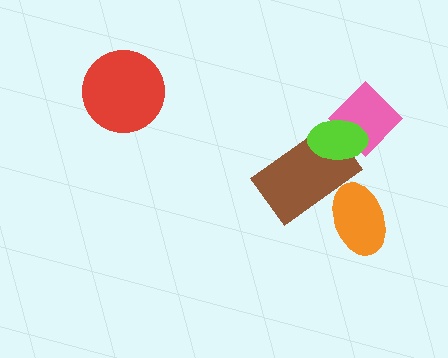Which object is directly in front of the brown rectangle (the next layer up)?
The lime ellipse is directly in front of the brown rectangle.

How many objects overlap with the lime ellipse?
2 objects overlap with the lime ellipse.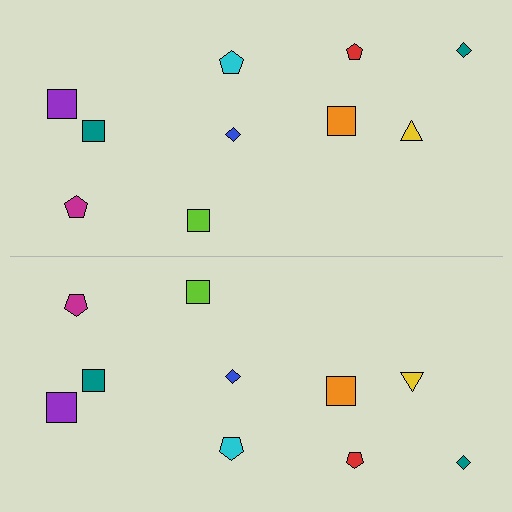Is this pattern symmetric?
Yes, this pattern has bilateral (reflection) symmetry.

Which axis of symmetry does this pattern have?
The pattern has a horizontal axis of symmetry running through the center of the image.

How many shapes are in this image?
There are 20 shapes in this image.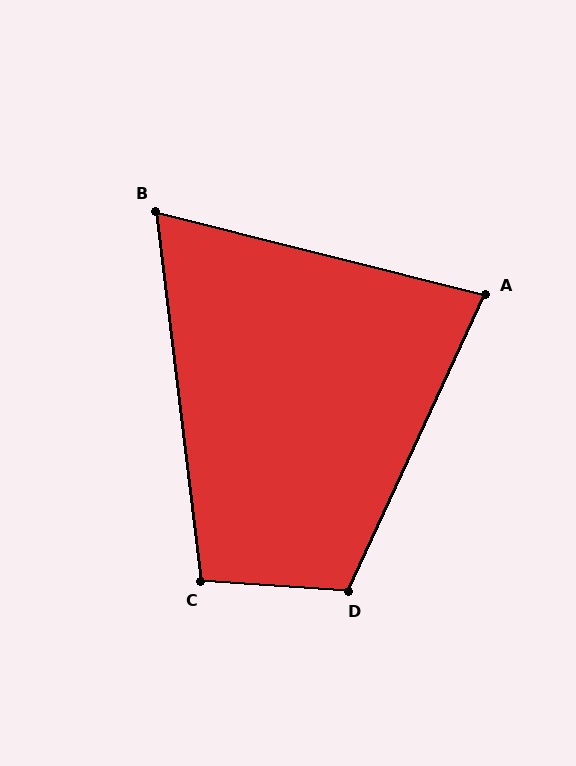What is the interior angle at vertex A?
Approximately 79 degrees (acute).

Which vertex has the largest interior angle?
D, at approximately 111 degrees.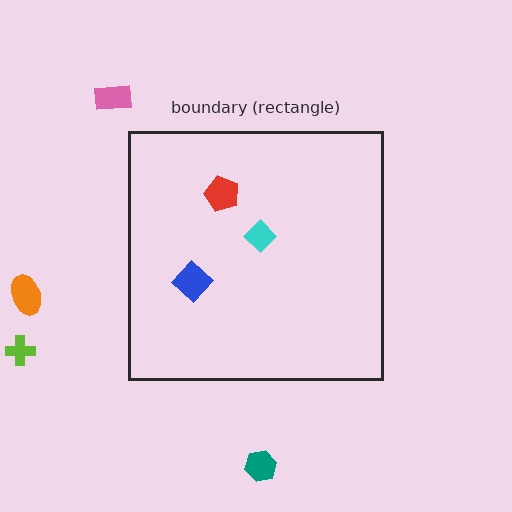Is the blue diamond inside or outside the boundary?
Inside.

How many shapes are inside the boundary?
3 inside, 4 outside.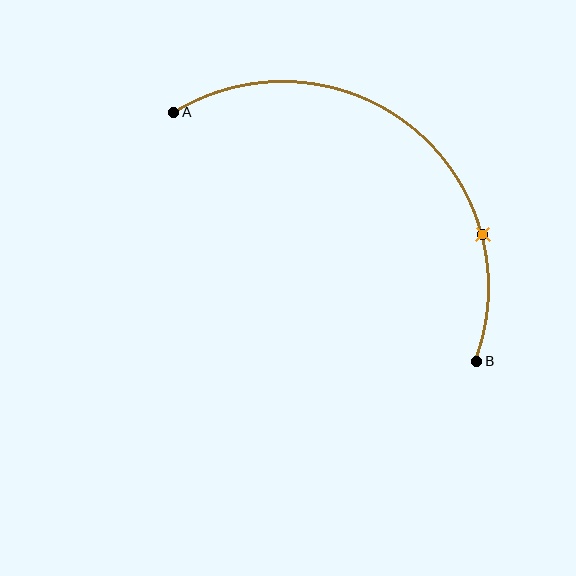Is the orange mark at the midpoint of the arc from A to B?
No. The orange mark lies on the arc but is closer to endpoint B. The arc midpoint would be at the point on the curve equidistant along the arc from both A and B.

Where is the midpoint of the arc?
The arc midpoint is the point on the curve farthest from the straight line joining A and B. It sits above and to the right of that line.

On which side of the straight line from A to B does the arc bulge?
The arc bulges above and to the right of the straight line connecting A and B.